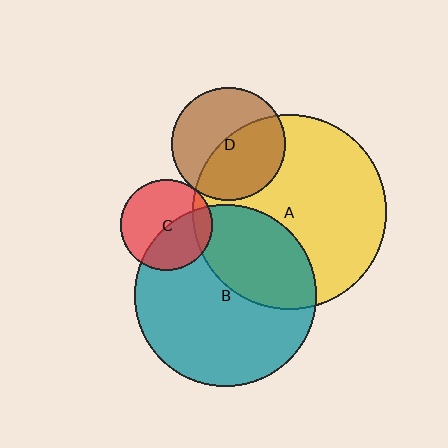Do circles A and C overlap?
Yes.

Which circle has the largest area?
Circle A (yellow).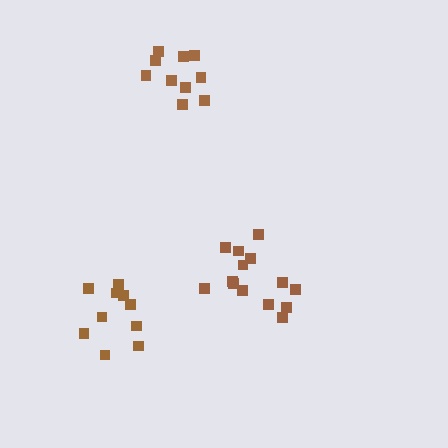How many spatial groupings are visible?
There are 3 spatial groupings.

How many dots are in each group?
Group 1: 10 dots, Group 2: 10 dots, Group 3: 15 dots (35 total).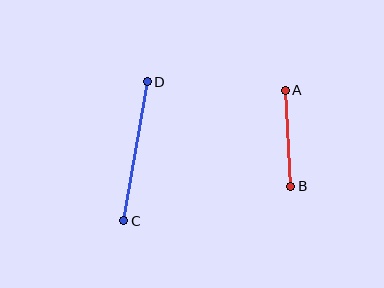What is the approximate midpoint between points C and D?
The midpoint is at approximately (136, 151) pixels.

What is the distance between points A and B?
The distance is approximately 96 pixels.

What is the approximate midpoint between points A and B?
The midpoint is at approximately (288, 138) pixels.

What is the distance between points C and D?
The distance is approximately 141 pixels.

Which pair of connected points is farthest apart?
Points C and D are farthest apart.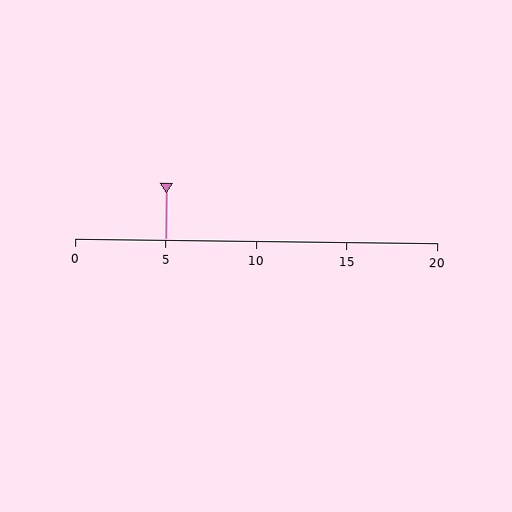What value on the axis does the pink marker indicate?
The marker indicates approximately 5.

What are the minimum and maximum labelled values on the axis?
The axis runs from 0 to 20.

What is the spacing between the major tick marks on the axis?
The major ticks are spaced 5 apart.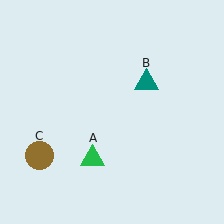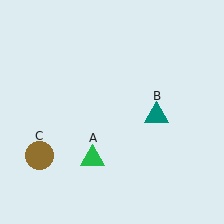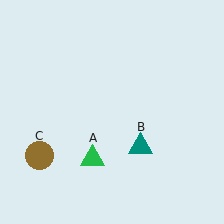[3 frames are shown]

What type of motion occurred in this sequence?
The teal triangle (object B) rotated clockwise around the center of the scene.